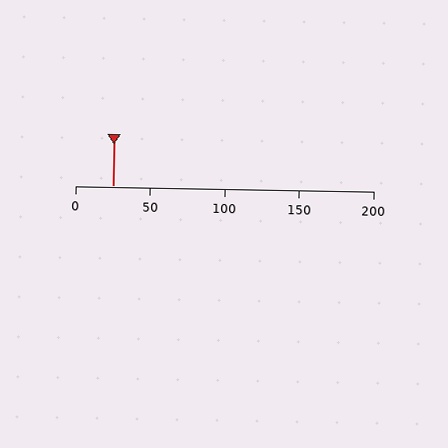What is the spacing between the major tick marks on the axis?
The major ticks are spaced 50 apart.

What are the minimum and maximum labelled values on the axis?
The axis runs from 0 to 200.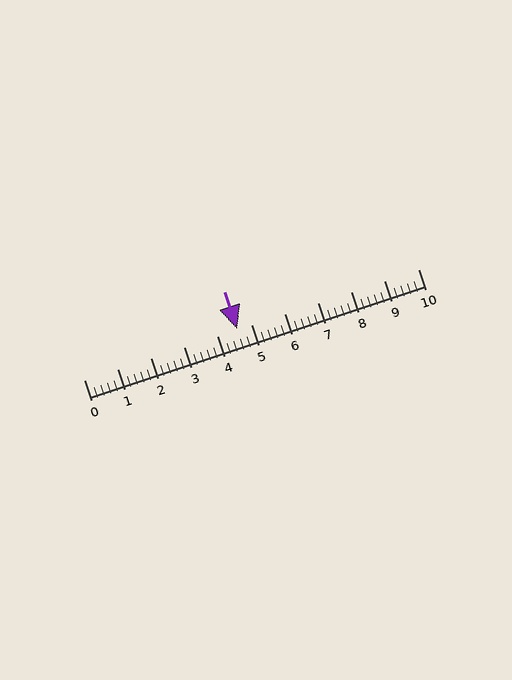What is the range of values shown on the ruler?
The ruler shows values from 0 to 10.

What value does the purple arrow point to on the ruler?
The purple arrow points to approximately 4.6.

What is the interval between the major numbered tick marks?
The major tick marks are spaced 1 units apart.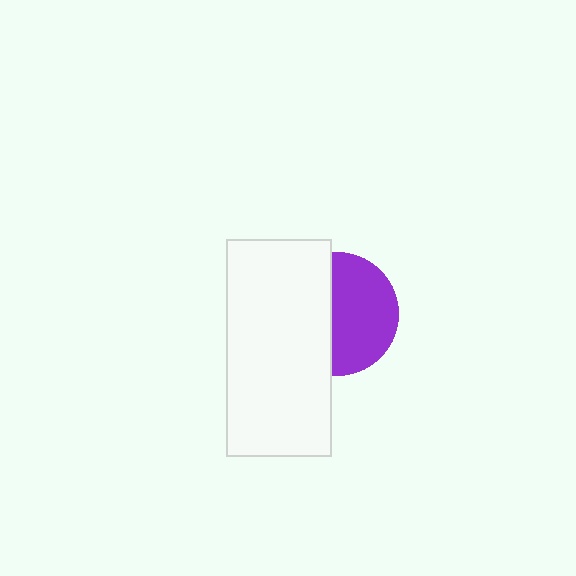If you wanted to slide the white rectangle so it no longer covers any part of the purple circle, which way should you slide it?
Slide it left — that is the most direct way to separate the two shapes.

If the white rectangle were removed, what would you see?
You would see the complete purple circle.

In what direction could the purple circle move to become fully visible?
The purple circle could move right. That would shift it out from behind the white rectangle entirely.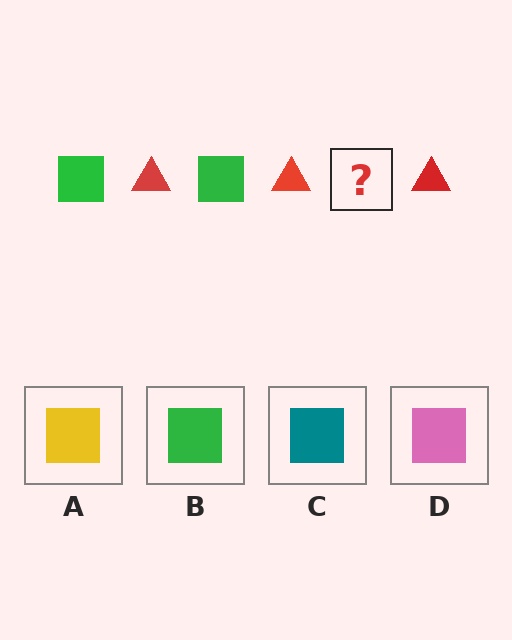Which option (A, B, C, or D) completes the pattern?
B.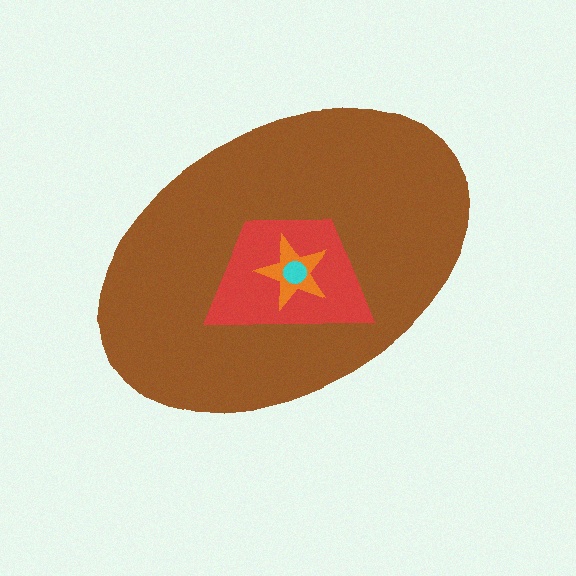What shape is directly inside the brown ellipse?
The red trapezoid.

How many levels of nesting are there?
4.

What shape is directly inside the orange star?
The cyan circle.